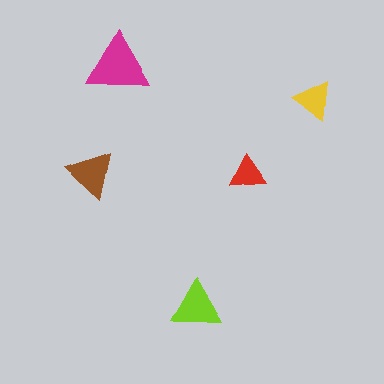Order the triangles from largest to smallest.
the magenta one, the lime one, the brown one, the yellow one, the red one.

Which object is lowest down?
The lime triangle is bottommost.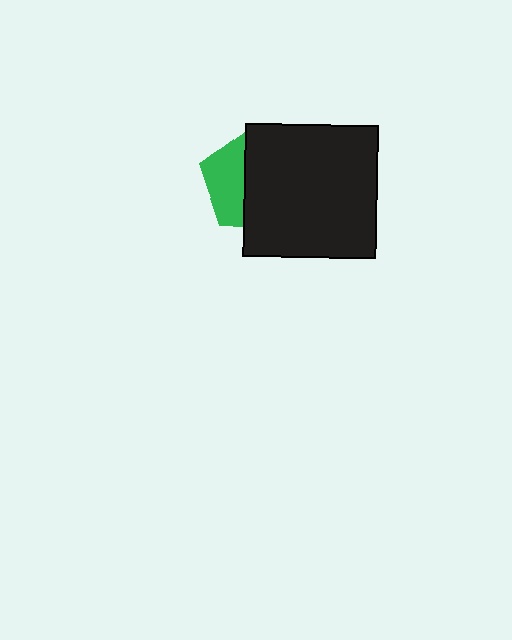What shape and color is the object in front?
The object in front is a black square.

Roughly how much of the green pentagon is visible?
A small part of it is visible (roughly 39%).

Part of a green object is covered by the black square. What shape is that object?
It is a pentagon.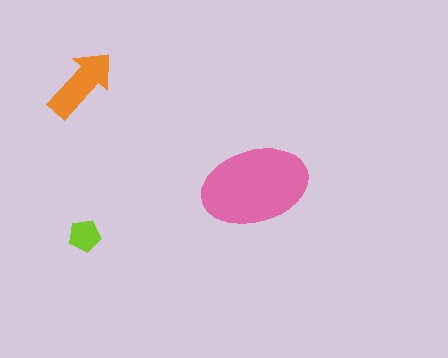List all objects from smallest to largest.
The lime pentagon, the orange arrow, the pink ellipse.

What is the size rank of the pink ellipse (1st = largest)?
1st.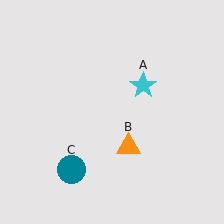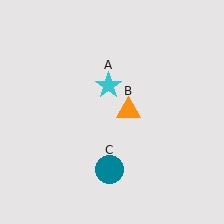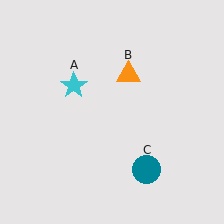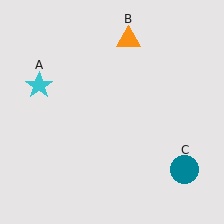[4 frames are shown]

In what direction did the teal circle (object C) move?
The teal circle (object C) moved right.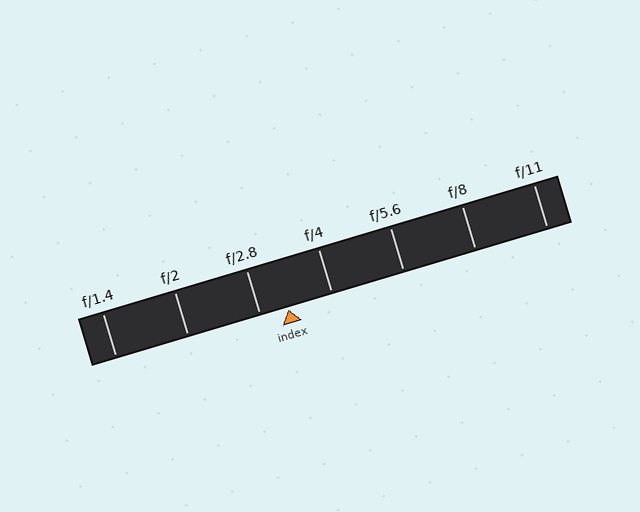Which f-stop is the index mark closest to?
The index mark is closest to f/2.8.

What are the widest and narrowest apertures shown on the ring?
The widest aperture shown is f/1.4 and the narrowest is f/11.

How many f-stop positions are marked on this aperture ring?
There are 7 f-stop positions marked.